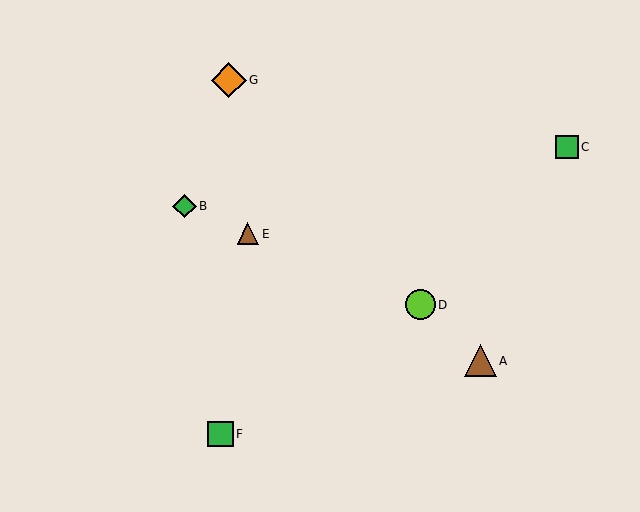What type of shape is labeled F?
Shape F is a green square.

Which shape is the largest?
The orange diamond (labeled G) is the largest.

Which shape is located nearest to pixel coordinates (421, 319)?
The lime circle (labeled D) at (421, 305) is nearest to that location.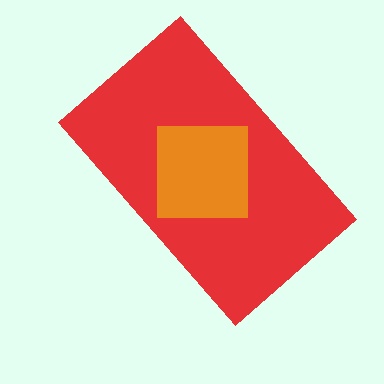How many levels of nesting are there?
2.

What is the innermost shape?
The orange square.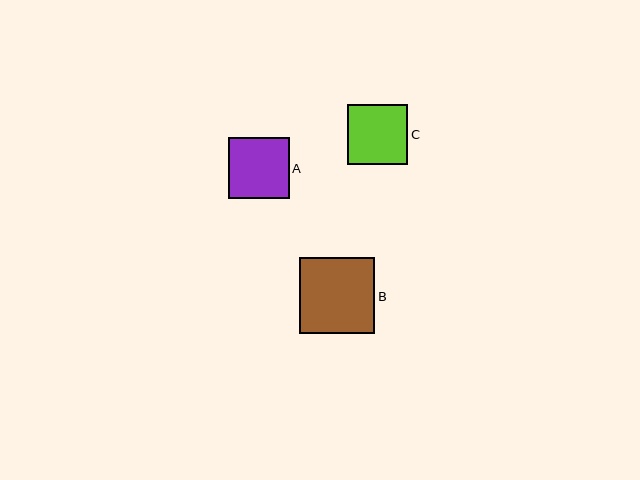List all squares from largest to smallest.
From largest to smallest: B, A, C.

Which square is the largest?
Square B is the largest with a size of approximately 75 pixels.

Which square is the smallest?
Square C is the smallest with a size of approximately 60 pixels.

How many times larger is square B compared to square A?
Square B is approximately 1.2 times the size of square A.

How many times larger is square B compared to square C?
Square B is approximately 1.3 times the size of square C.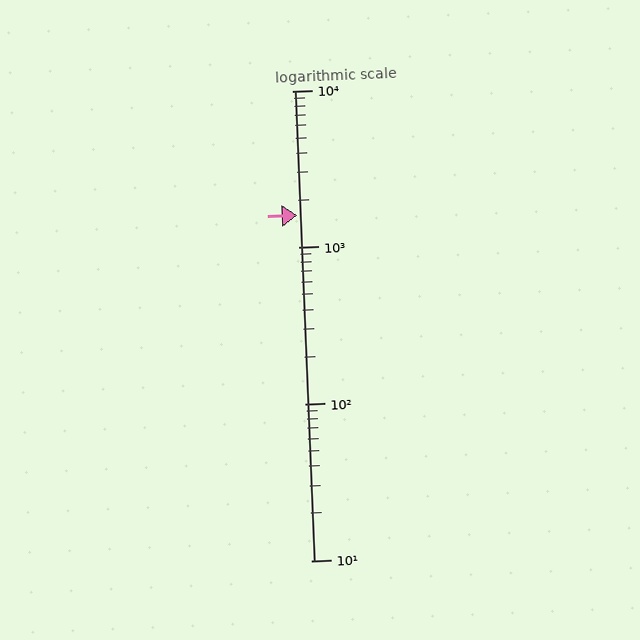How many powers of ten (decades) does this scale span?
The scale spans 3 decades, from 10 to 10000.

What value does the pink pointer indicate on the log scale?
The pointer indicates approximately 1600.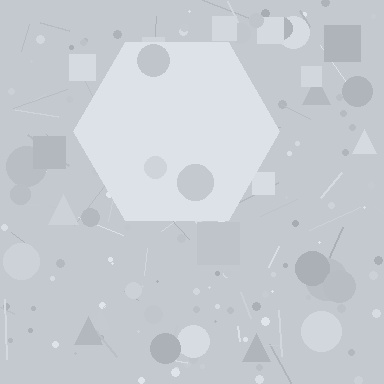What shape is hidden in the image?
A hexagon is hidden in the image.